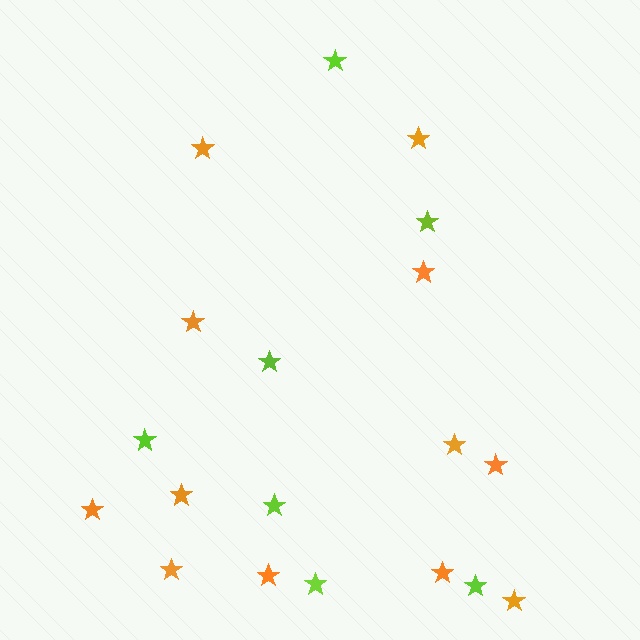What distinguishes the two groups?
There are 2 groups: one group of lime stars (7) and one group of orange stars (12).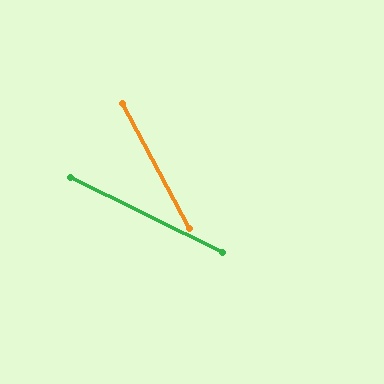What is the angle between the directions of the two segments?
Approximately 36 degrees.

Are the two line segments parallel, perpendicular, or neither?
Neither parallel nor perpendicular — they differ by about 36°.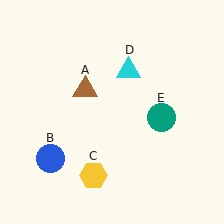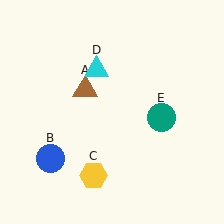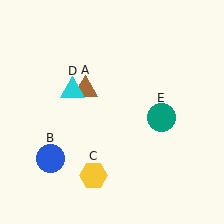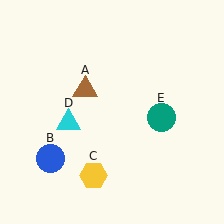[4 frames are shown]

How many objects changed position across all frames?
1 object changed position: cyan triangle (object D).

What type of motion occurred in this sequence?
The cyan triangle (object D) rotated counterclockwise around the center of the scene.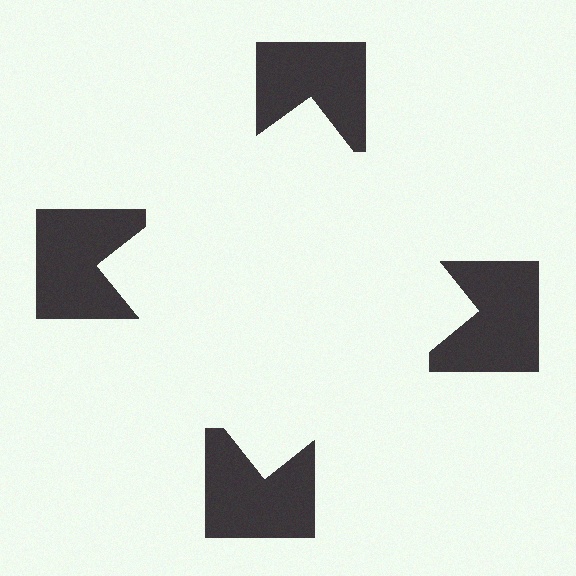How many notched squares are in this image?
There are 4 — one at each vertex of the illusory square.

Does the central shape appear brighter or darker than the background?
It typically appears slightly brighter than the background, even though no actual brightness change is drawn.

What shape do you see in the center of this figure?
An illusory square — its edges are inferred from the aligned wedge cuts in the notched squares, not physically drawn.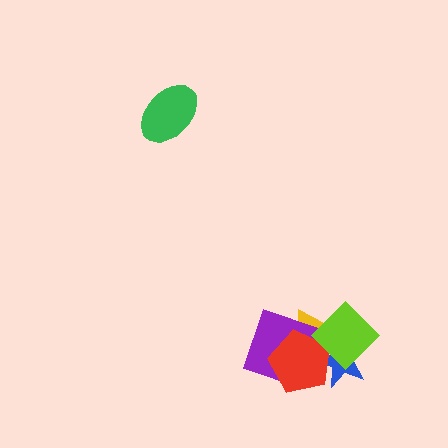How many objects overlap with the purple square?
2 objects overlap with the purple square.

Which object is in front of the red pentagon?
The lime diamond is in front of the red pentagon.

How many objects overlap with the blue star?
3 objects overlap with the blue star.